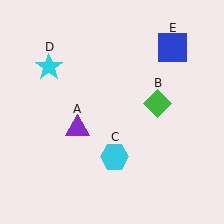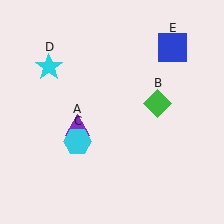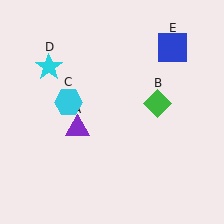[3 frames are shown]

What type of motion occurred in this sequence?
The cyan hexagon (object C) rotated clockwise around the center of the scene.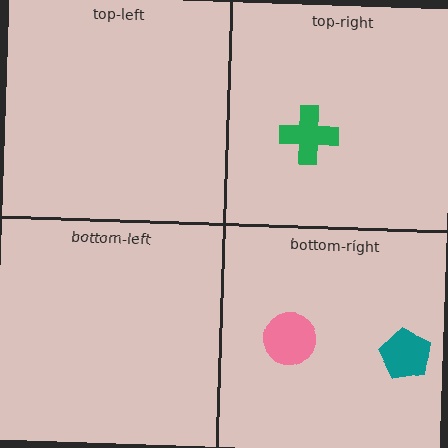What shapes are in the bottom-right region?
The pink circle, the teal pentagon.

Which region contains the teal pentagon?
The bottom-right region.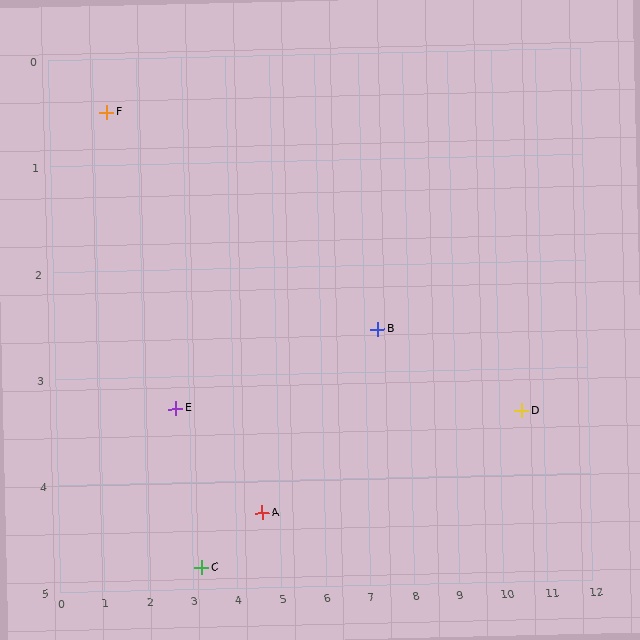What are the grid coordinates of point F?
Point F is at approximately (1.3, 0.5).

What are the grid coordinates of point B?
Point B is at approximately (7.3, 2.6).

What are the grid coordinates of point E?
Point E is at approximately (2.7, 3.3).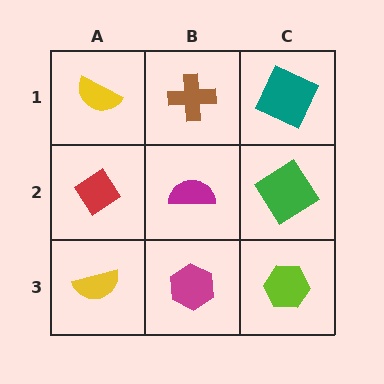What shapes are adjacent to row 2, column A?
A yellow semicircle (row 1, column A), a yellow semicircle (row 3, column A), a magenta semicircle (row 2, column B).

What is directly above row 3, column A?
A red diamond.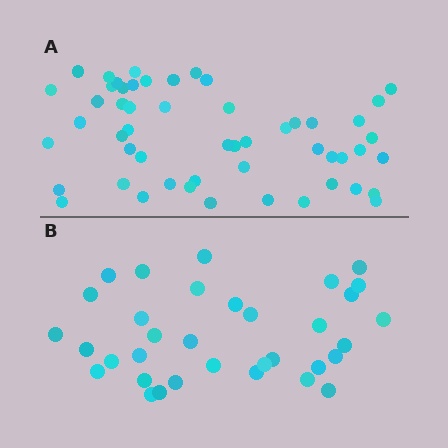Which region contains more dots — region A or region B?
Region A (the top region) has more dots.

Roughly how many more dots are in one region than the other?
Region A has approximately 20 more dots than region B.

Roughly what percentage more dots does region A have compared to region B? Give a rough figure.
About 55% more.